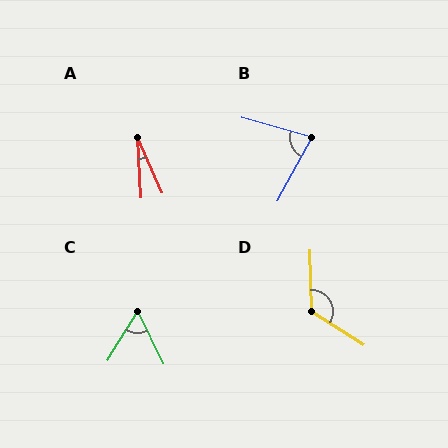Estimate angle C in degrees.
Approximately 58 degrees.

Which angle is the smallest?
A, at approximately 21 degrees.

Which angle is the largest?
D, at approximately 125 degrees.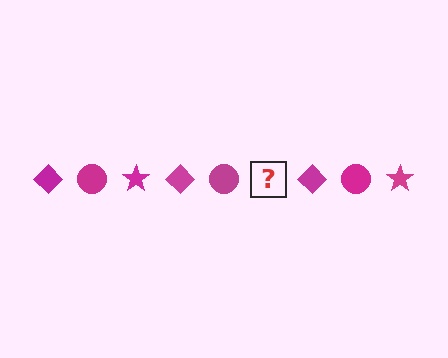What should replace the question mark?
The question mark should be replaced with a magenta star.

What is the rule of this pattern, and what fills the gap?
The rule is that the pattern cycles through diamond, circle, star shapes in magenta. The gap should be filled with a magenta star.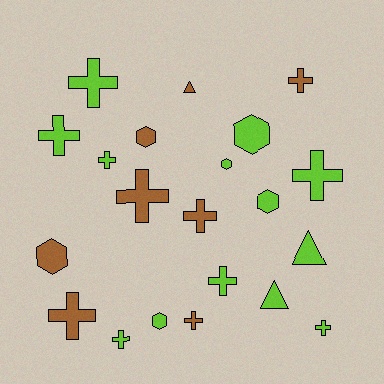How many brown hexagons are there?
There are 2 brown hexagons.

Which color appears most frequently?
Lime, with 13 objects.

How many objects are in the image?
There are 21 objects.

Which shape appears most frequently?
Cross, with 12 objects.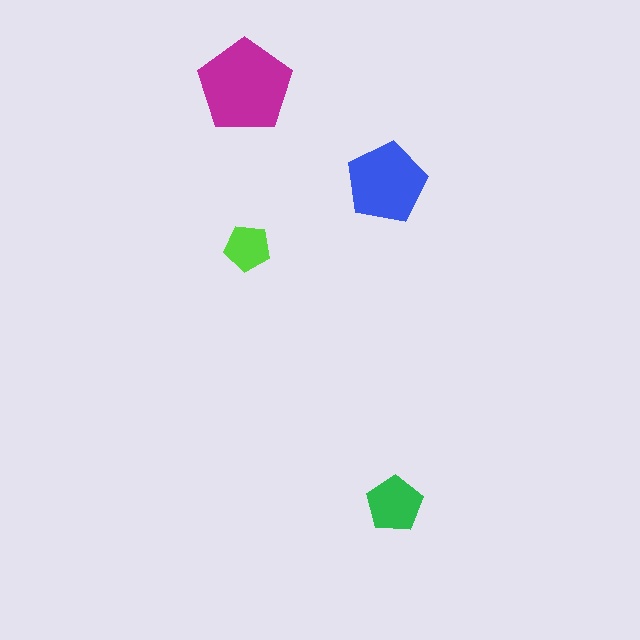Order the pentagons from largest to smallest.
the magenta one, the blue one, the green one, the lime one.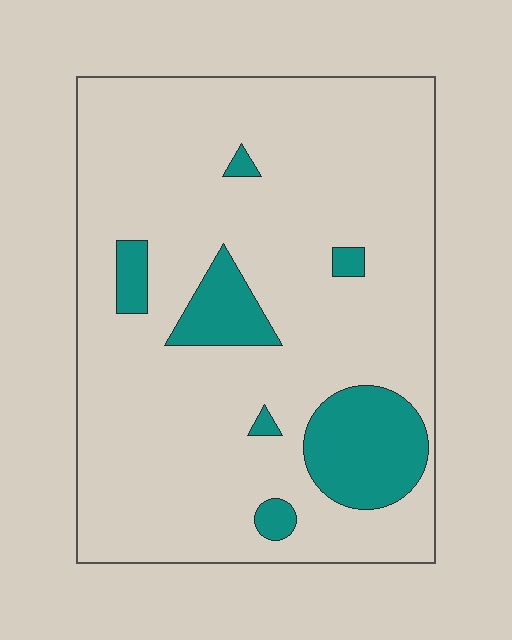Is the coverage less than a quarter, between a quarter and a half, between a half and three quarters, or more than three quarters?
Less than a quarter.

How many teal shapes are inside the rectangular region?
7.